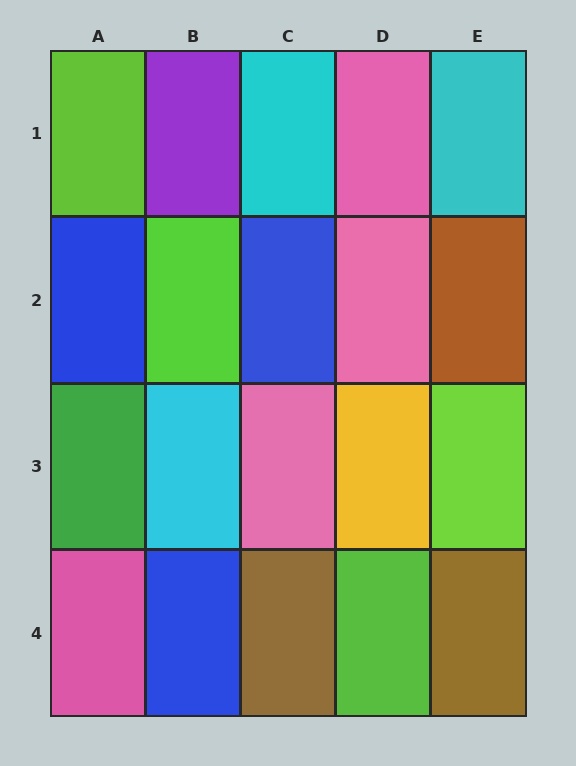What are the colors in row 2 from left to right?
Blue, lime, blue, pink, brown.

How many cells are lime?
4 cells are lime.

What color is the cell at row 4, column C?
Brown.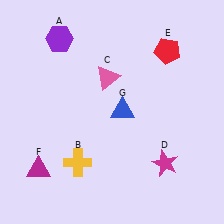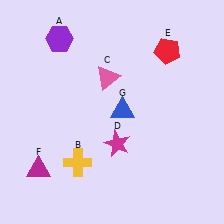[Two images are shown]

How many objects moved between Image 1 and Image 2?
1 object moved between the two images.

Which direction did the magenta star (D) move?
The magenta star (D) moved left.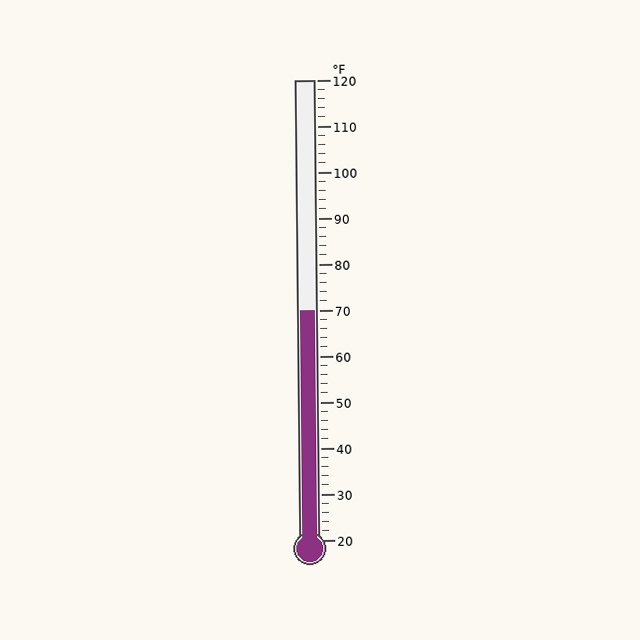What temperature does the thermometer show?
The thermometer shows approximately 70°F.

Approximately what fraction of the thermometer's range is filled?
The thermometer is filled to approximately 50% of its range.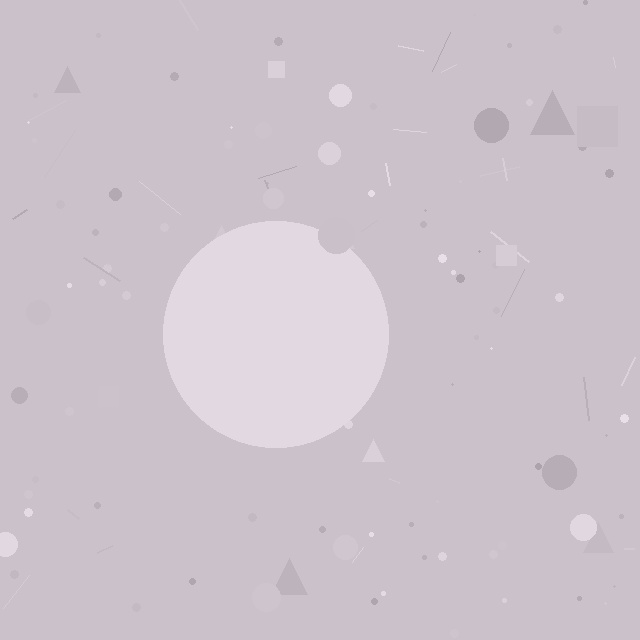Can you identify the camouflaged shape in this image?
The camouflaged shape is a circle.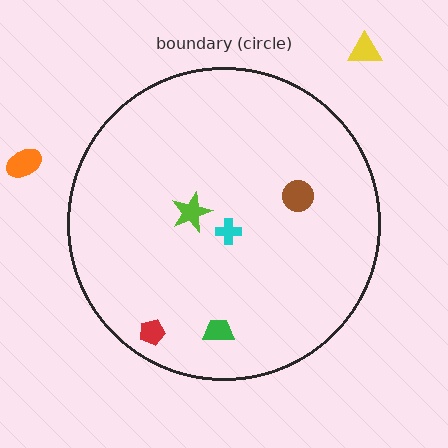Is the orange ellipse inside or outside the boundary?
Outside.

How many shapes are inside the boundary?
5 inside, 2 outside.